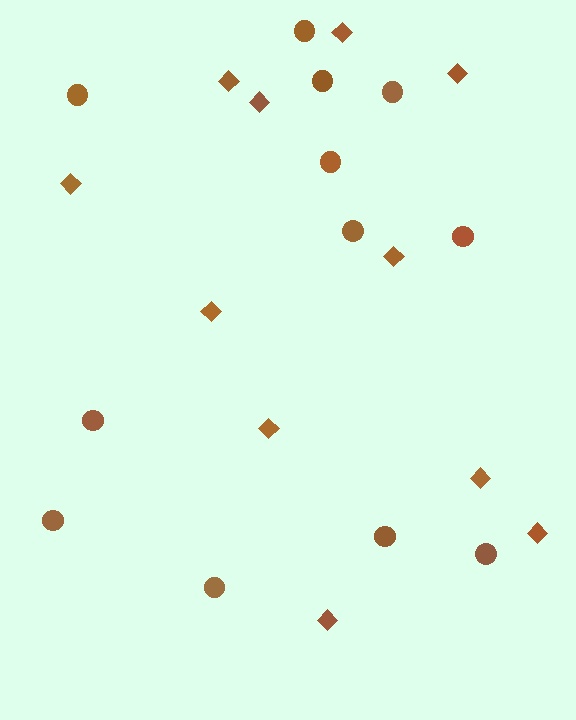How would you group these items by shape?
There are 2 groups: one group of diamonds (11) and one group of circles (12).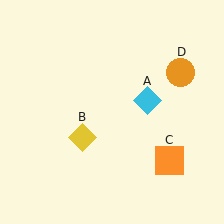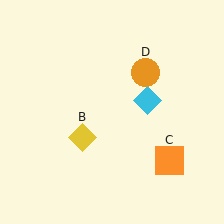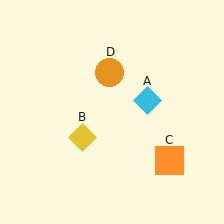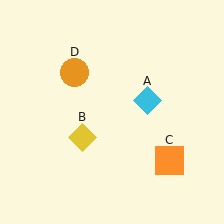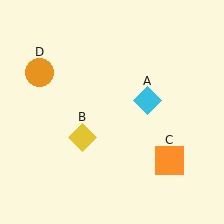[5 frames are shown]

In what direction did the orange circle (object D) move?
The orange circle (object D) moved left.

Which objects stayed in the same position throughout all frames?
Cyan diamond (object A) and yellow diamond (object B) and orange square (object C) remained stationary.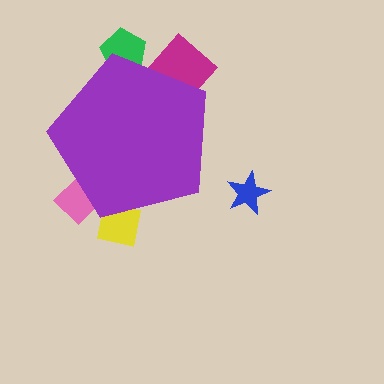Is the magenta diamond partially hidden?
Yes, the magenta diamond is partially hidden behind the purple pentagon.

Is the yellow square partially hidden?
Yes, the yellow square is partially hidden behind the purple pentagon.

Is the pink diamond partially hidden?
Yes, the pink diamond is partially hidden behind the purple pentagon.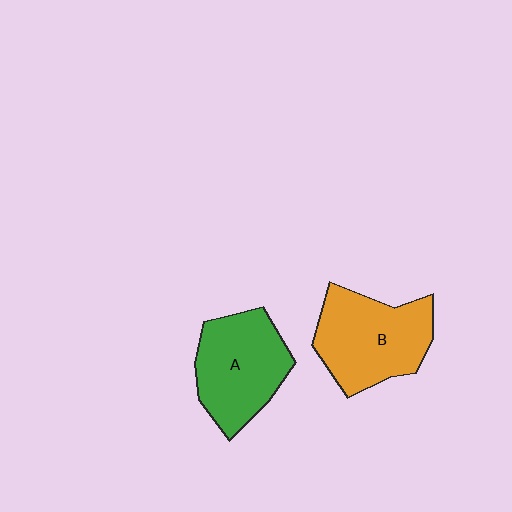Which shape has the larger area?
Shape B (orange).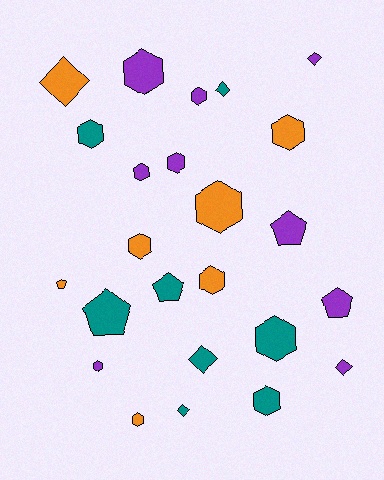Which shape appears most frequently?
Hexagon, with 13 objects.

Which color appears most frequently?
Purple, with 9 objects.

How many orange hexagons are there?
There are 5 orange hexagons.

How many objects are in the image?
There are 24 objects.